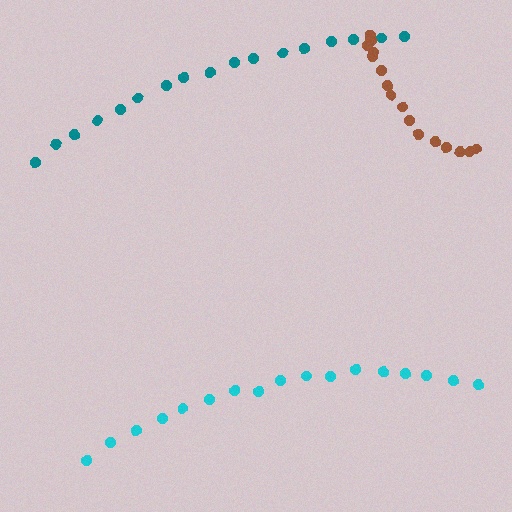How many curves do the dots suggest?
There are 3 distinct paths.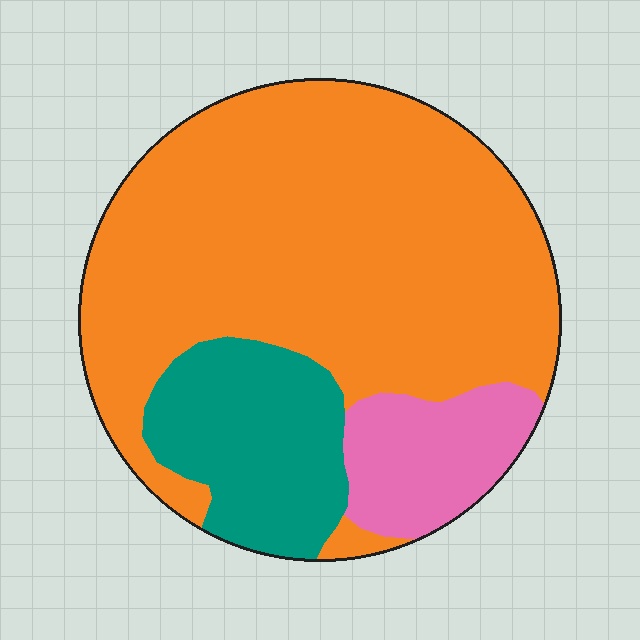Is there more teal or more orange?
Orange.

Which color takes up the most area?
Orange, at roughly 70%.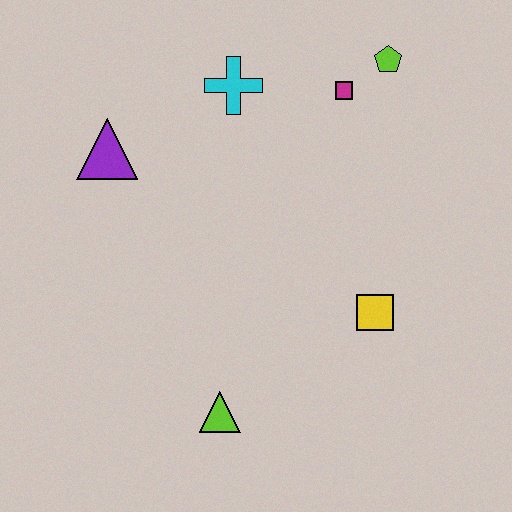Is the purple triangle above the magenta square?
No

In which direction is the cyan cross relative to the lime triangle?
The cyan cross is above the lime triangle.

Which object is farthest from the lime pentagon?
The lime triangle is farthest from the lime pentagon.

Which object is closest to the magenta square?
The lime pentagon is closest to the magenta square.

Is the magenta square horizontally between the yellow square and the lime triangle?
Yes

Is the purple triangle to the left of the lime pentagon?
Yes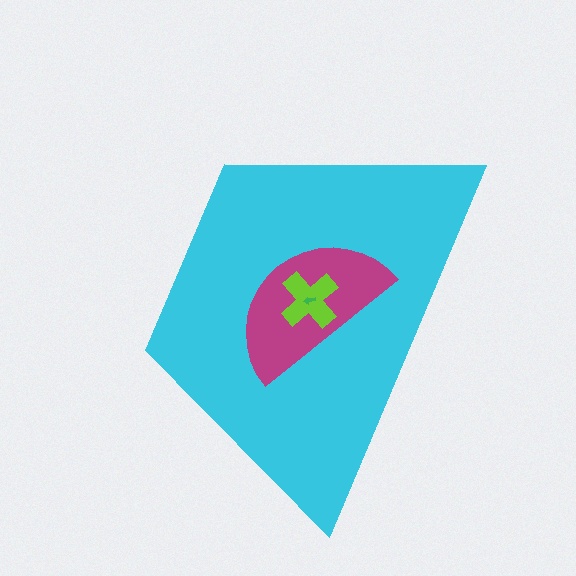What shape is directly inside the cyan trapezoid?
The magenta semicircle.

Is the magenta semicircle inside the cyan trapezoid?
Yes.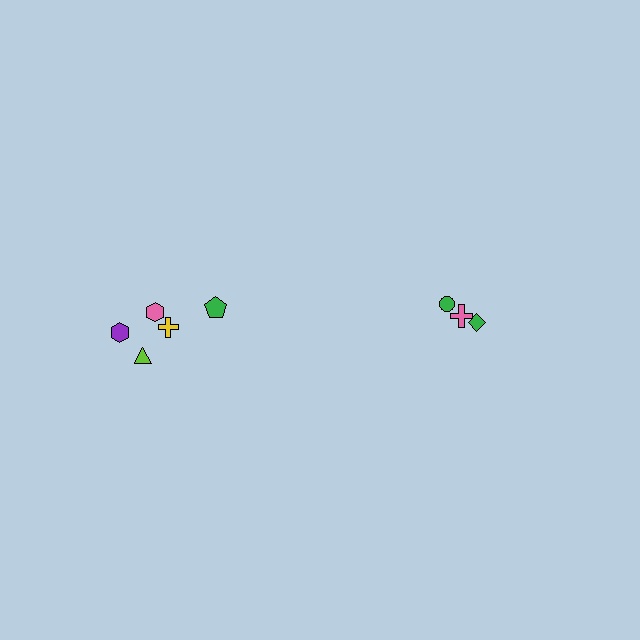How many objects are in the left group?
There are 5 objects.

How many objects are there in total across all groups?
There are 8 objects.